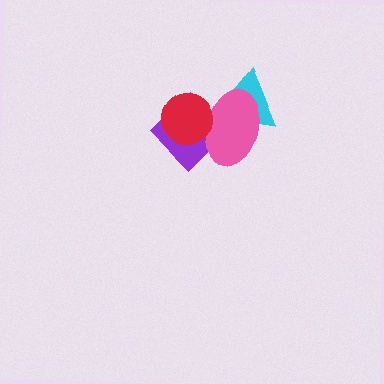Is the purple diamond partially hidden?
Yes, it is partially covered by another shape.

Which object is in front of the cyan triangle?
The pink ellipse is in front of the cyan triangle.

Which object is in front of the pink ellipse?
The red circle is in front of the pink ellipse.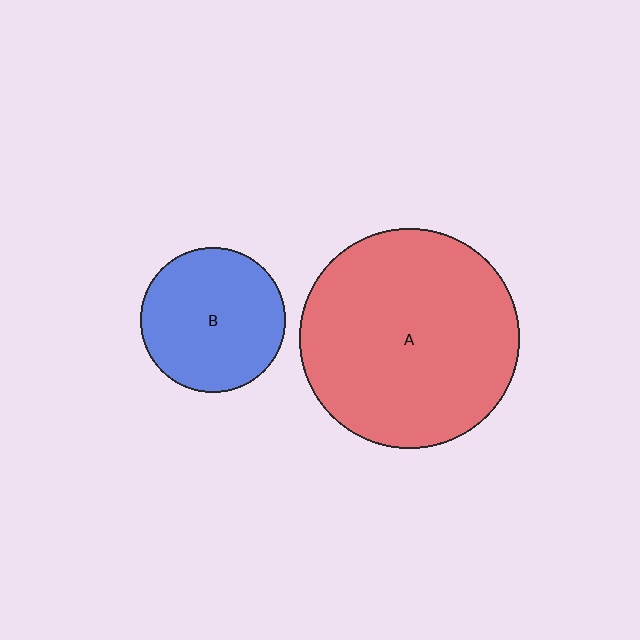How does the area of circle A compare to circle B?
Approximately 2.3 times.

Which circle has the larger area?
Circle A (red).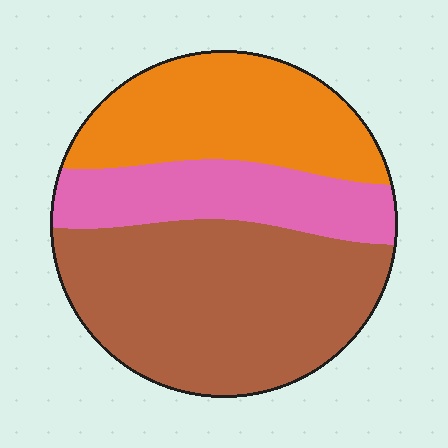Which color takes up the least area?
Pink, at roughly 20%.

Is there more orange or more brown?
Brown.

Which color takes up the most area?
Brown, at roughly 50%.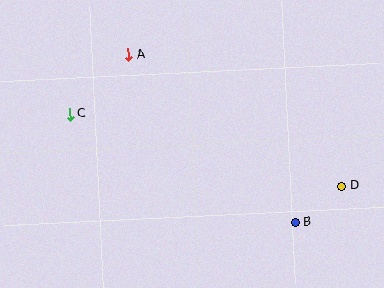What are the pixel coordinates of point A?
Point A is at (128, 55).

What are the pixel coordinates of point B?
Point B is at (295, 223).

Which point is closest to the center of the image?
Point A at (128, 55) is closest to the center.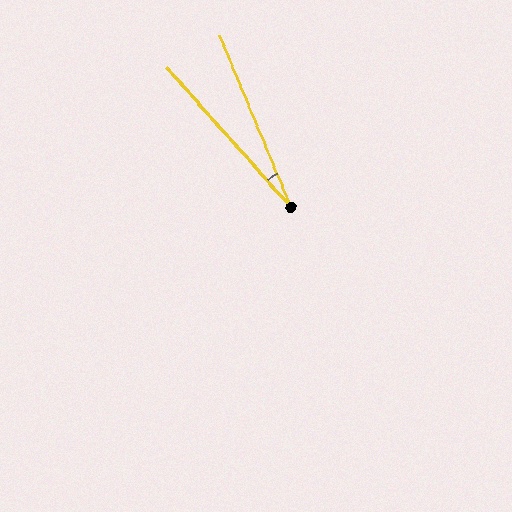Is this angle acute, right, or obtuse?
It is acute.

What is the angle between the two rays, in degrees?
Approximately 19 degrees.